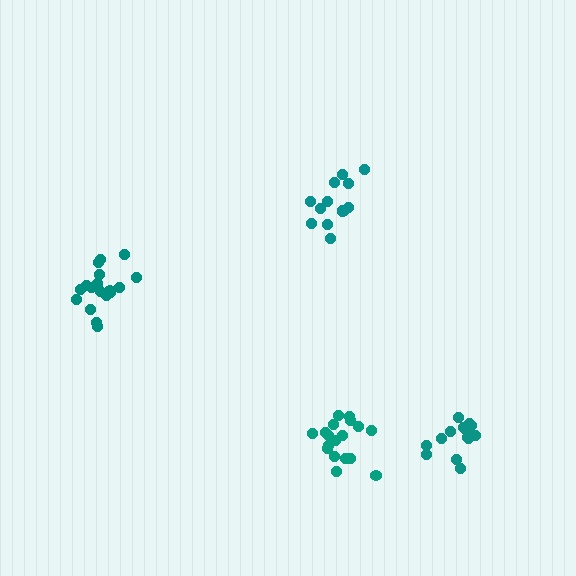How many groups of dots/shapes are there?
There are 4 groups.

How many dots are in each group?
Group 1: 18 dots, Group 2: 15 dots, Group 3: 14 dots, Group 4: 18 dots (65 total).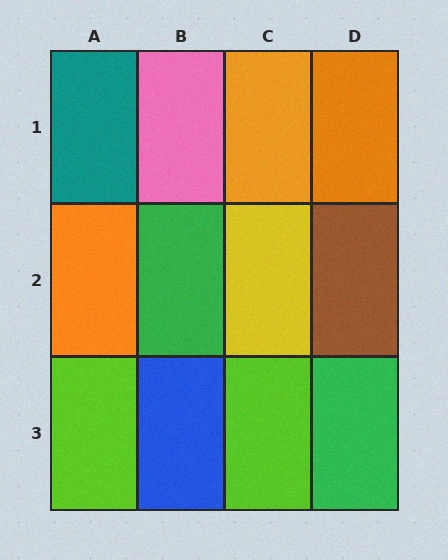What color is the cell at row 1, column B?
Pink.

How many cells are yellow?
1 cell is yellow.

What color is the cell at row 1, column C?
Orange.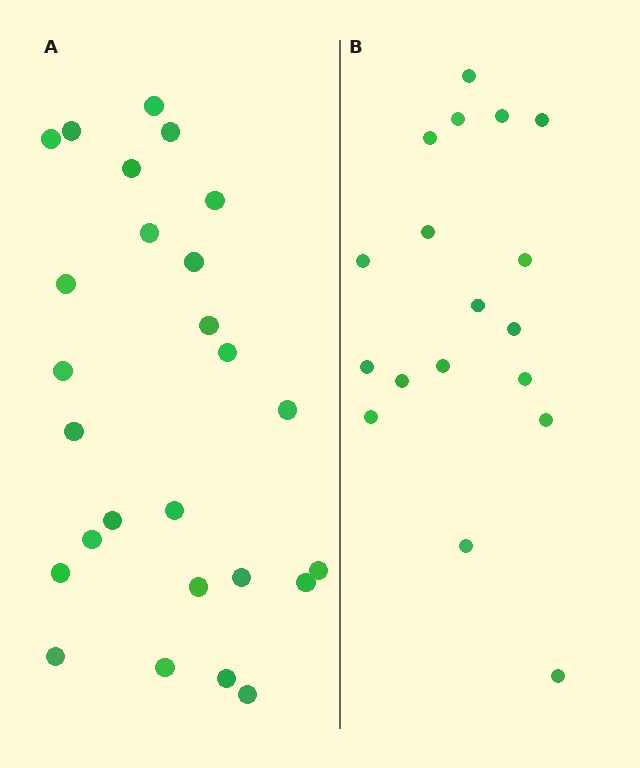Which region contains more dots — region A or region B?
Region A (the left region) has more dots.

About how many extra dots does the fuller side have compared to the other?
Region A has roughly 8 or so more dots than region B.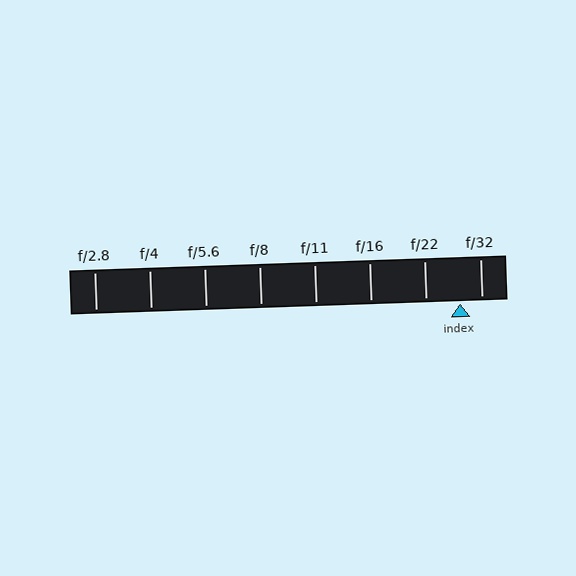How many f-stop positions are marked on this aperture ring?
There are 8 f-stop positions marked.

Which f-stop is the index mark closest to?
The index mark is closest to f/32.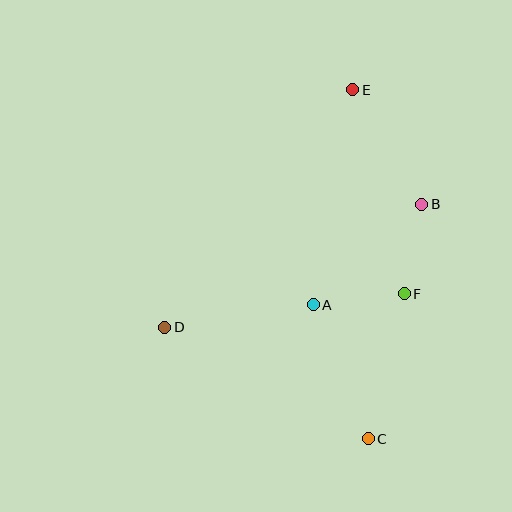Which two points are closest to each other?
Points B and F are closest to each other.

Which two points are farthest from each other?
Points C and E are farthest from each other.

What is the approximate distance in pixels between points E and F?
The distance between E and F is approximately 210 pixels.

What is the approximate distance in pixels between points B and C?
The distance between B and C is approximately 241 pixels.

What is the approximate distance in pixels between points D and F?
The distance between D and F is approximately 242 pixels.